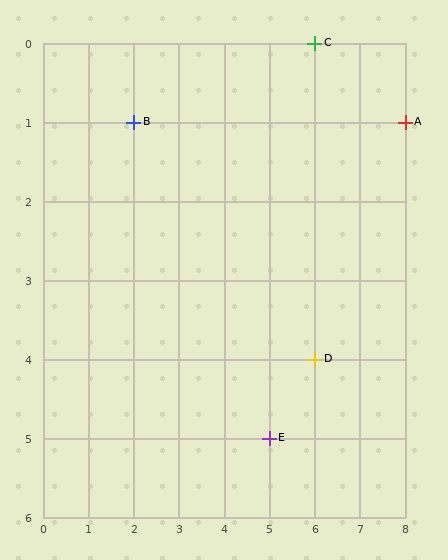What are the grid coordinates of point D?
Point D is at grid coordinates (6, 4).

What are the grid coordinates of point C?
Point C is at grid coordinates (6, 0).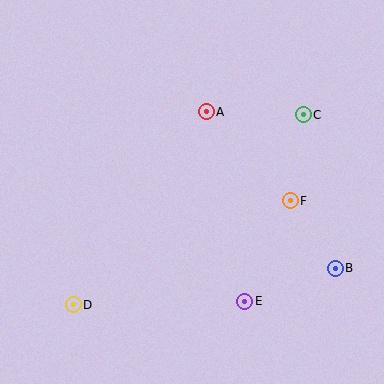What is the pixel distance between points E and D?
The distance between E and D is 172 pixels.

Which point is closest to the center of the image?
Point A at (206, 112) is closest to the center.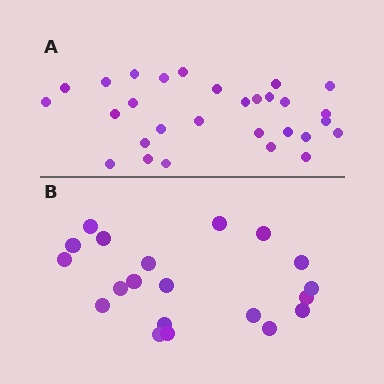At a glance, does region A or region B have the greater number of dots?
Region A (the top region) has more dots.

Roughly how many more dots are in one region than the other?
Region A has roughly 8 or so more dots than region B.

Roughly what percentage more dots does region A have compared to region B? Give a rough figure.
About 45% more.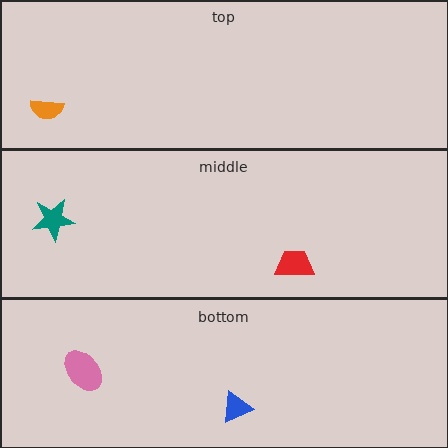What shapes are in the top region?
The orange semicircle.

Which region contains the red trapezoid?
The middle region.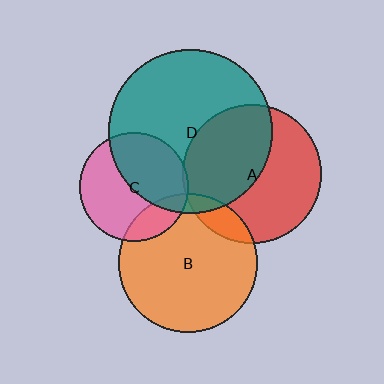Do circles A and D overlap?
Yes.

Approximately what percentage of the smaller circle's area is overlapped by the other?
Approximately 45%.